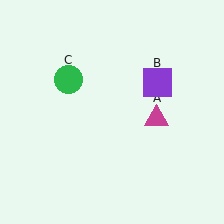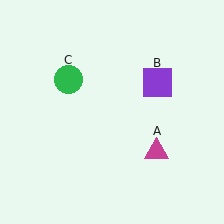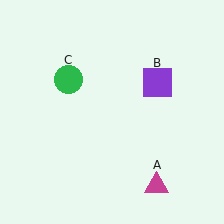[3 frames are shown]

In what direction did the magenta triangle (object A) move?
The magenta triangle (object A) moved down.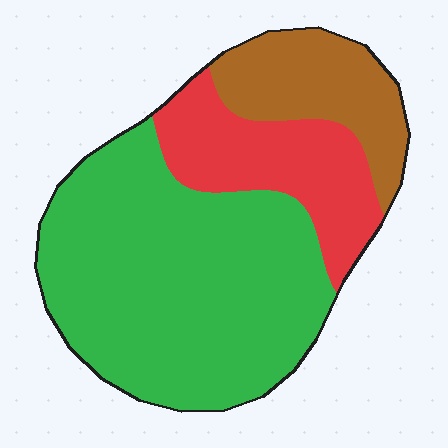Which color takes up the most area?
Green, at roughly 60%.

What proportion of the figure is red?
Red takes up about one fifth (1/5) of the figure.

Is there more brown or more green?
Green.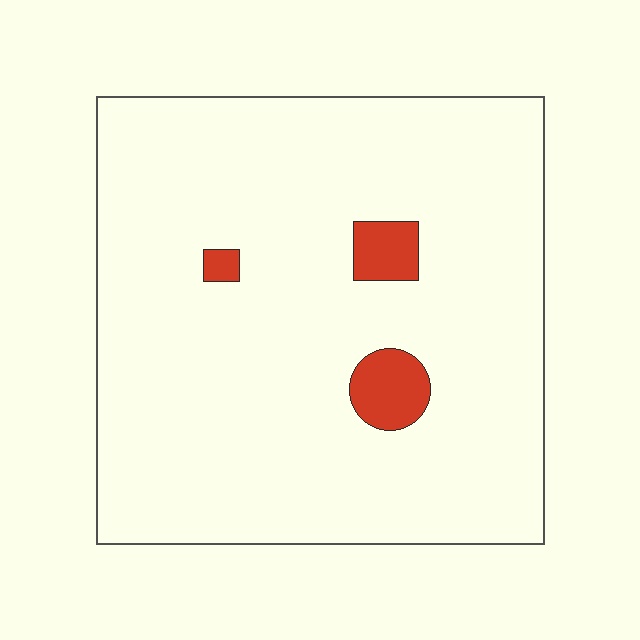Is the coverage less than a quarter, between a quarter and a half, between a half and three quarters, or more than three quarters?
Less than a quarter.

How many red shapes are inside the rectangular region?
3.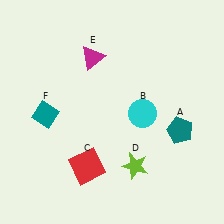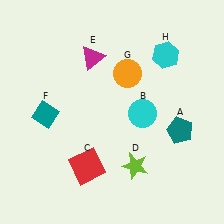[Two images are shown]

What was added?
An orange circle (G), a cyan hexagon (H) were added in Image 2.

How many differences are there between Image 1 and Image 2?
There are 2 differences between the two images.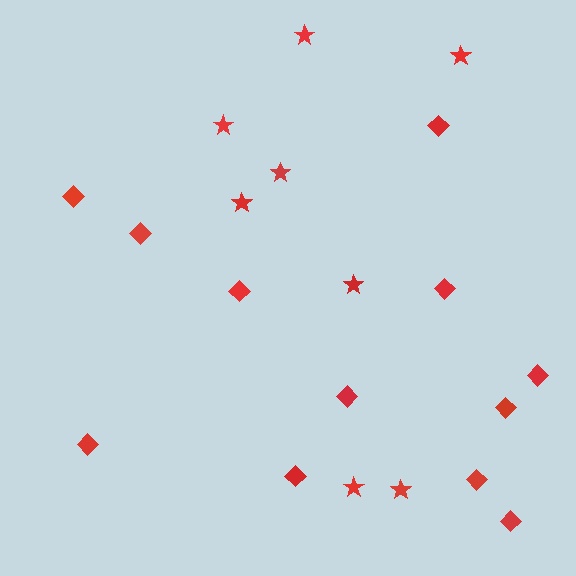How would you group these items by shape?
There are 2 groups: one group of stars (8) and one group of diamonds (12).